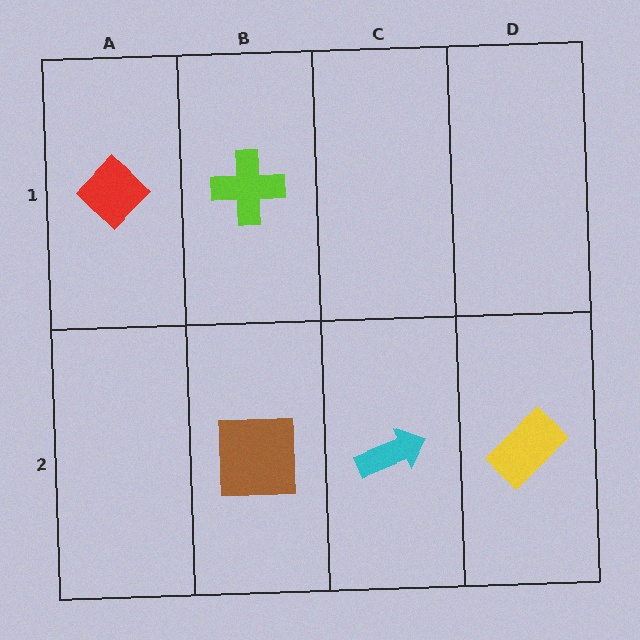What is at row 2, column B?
A brown square.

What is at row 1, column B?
A lime cross.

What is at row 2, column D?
A yellow rectangle.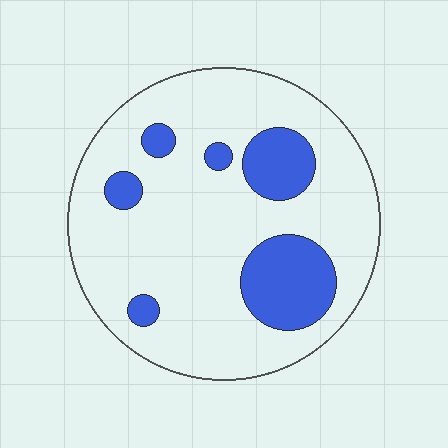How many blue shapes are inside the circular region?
6.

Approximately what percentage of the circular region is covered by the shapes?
Approximately 20%.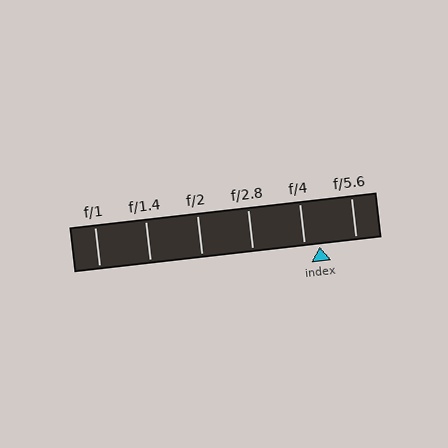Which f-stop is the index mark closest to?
The index mark is closest to f/4.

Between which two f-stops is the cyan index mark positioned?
The index mark is between f/4 and f/5.6.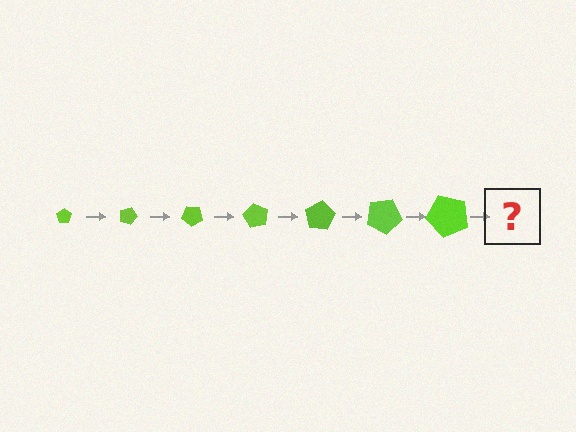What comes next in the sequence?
The next element should be a pentagon, larger than the previous one and rotated 140 degrees from the start.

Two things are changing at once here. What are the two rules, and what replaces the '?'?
The two rules are that the pentagon grows larger each step and it rotates 20 degrees each step. The '?' should be a pentagon, larger than the previous one and rotated 140 degrees from the start.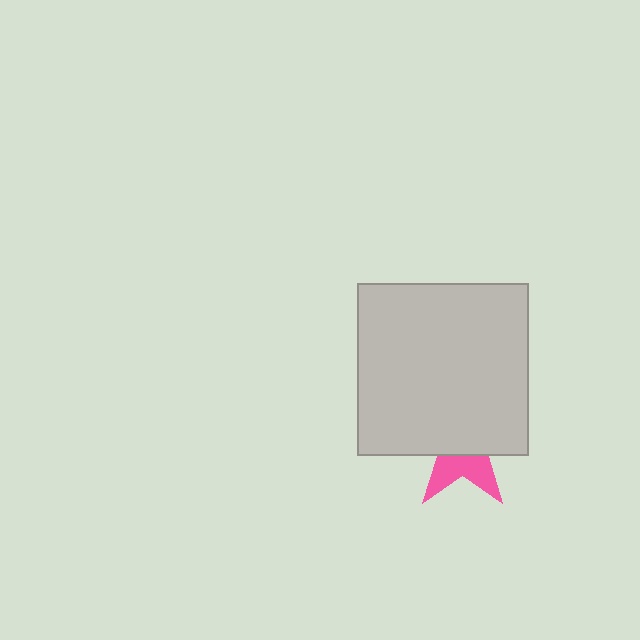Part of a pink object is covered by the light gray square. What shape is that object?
It is a star.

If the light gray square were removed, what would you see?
You would see the complete pink star.